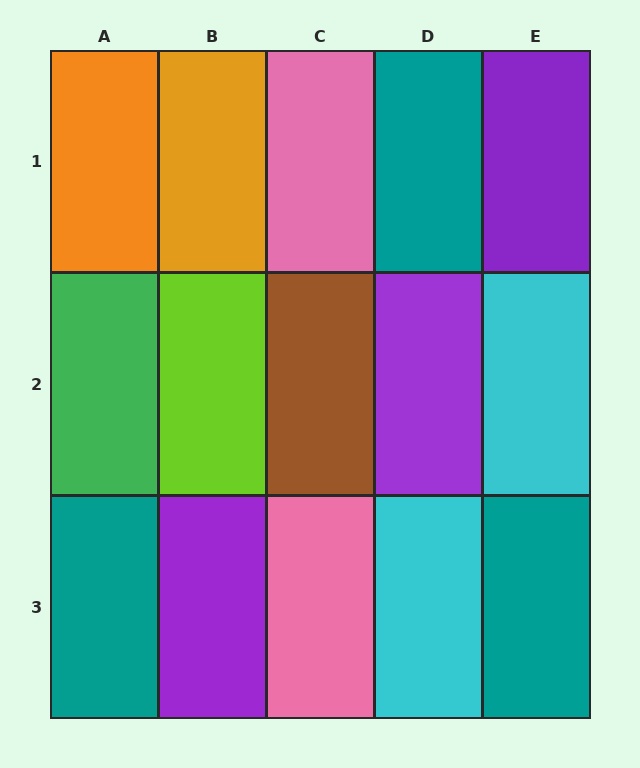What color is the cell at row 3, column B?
Purple.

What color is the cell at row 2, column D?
Purple.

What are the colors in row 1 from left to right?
Orange, orange, pink, teal, purple.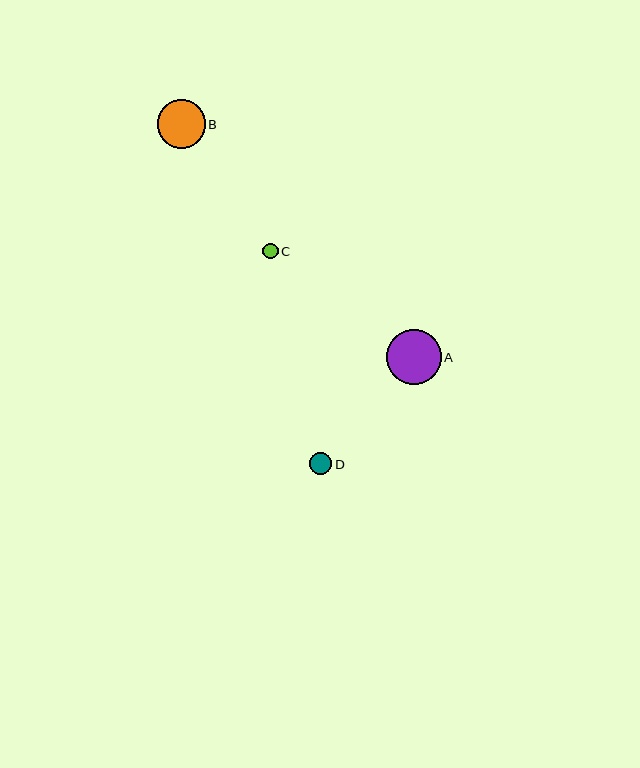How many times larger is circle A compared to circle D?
Circle A is approximately 2.4 times the size of circle D.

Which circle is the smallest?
Circle C is the smallest with a size of approximately 15 pixels.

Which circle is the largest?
Circle A is the largest with a size of approximately 55 pixels.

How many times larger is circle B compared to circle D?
Circle B is approximately 2.1 times the size of circle D.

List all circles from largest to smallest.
From largest to smallest: A, B, D, C.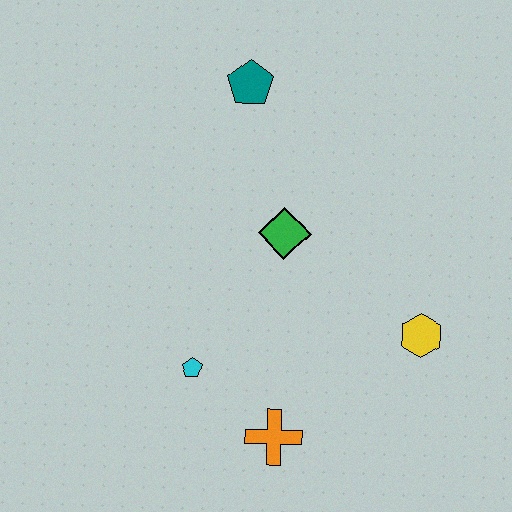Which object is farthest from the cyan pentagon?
The teal pentagon is farthest from the cyan pentagon.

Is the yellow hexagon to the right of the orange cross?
Yes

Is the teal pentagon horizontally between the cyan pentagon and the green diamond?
Yes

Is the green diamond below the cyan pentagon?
No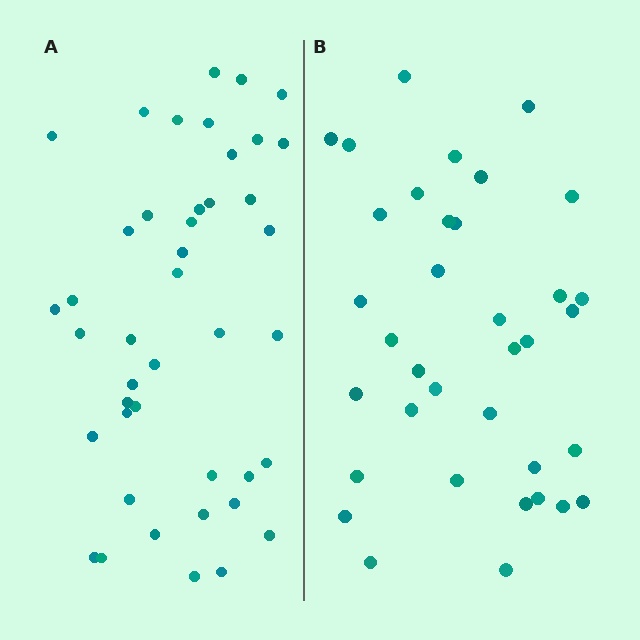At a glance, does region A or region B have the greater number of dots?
Region A (the left region) has more dots.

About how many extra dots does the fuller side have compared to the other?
Region A has roughly 8 or so more dots than region B.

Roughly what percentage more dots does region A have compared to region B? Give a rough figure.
About 20% more.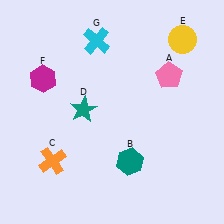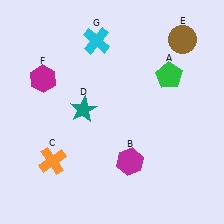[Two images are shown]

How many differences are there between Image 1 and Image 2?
There are 3 differences between the two images.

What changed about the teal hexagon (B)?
In Image 1, B is teal. In Image 2, it changed to magenta.